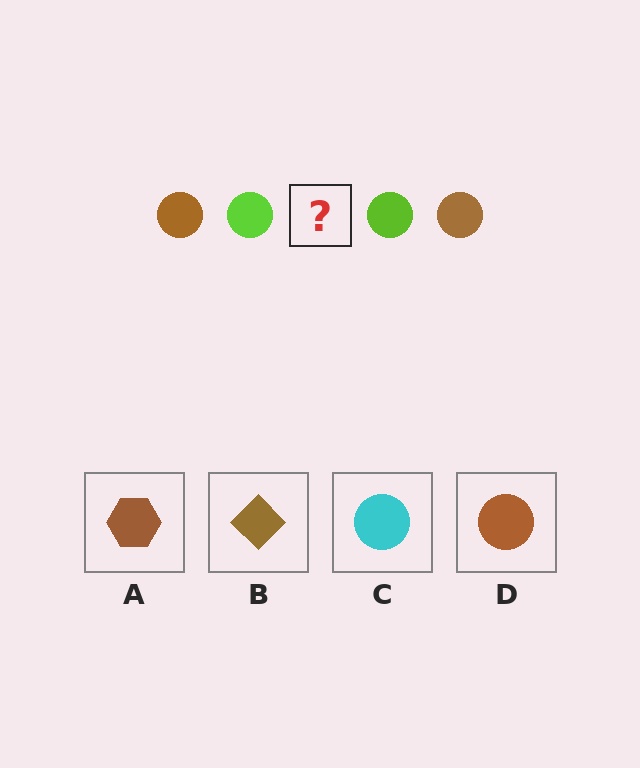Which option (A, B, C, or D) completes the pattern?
D.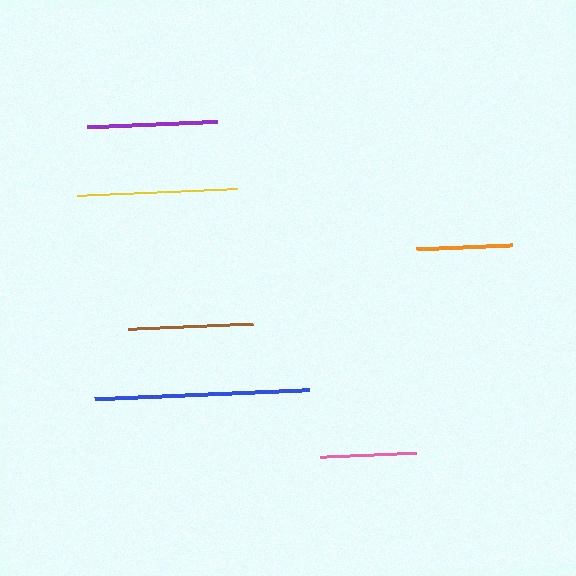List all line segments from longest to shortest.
From longest to shortest: blue, yellow, purple, brown, orange, pink.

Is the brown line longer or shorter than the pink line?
The brown line is longer than the pink line.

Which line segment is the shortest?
The pink line is the shortest at approximately 96 pixels.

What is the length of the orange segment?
The orange segment is approximately 97 pixels long.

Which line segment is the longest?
The blue line is the longest at approximately 215 pixels.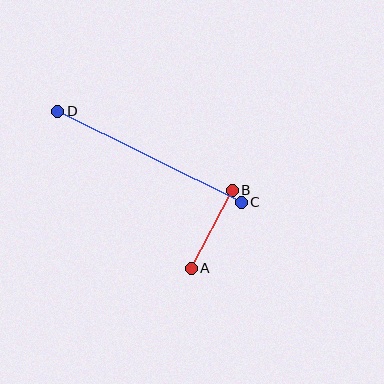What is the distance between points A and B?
The distance is approximately 88 pixels.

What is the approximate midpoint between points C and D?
The midpoint is at approximately (150, 157) pixels.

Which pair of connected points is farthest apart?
Points C and D are farthest apart.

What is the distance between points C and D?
The distance is approximately 205 pixels.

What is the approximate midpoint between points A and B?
The midpoint is at approximately (212, 229) pixels.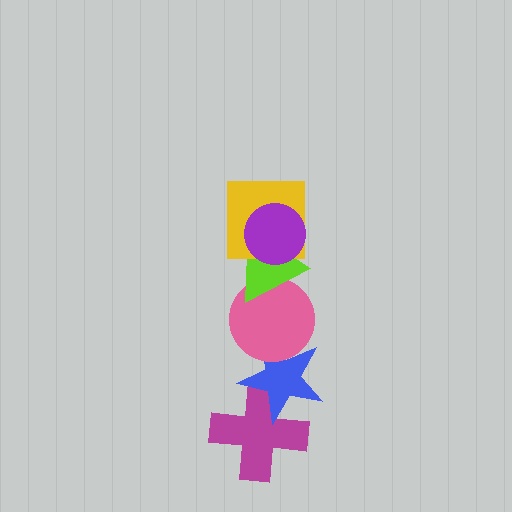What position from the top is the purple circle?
The purple circle is 1st from the top.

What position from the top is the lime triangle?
The lime triangle is 3rd from the top.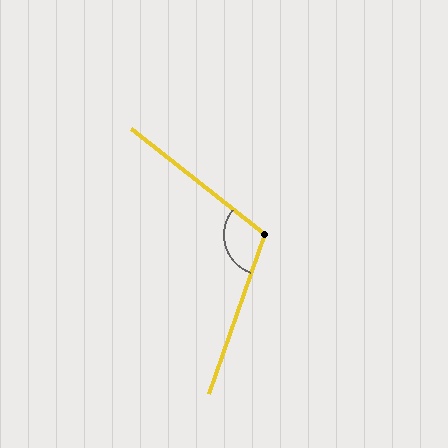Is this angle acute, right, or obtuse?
It is obtuse.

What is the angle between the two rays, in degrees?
Approximately 110 degrees.